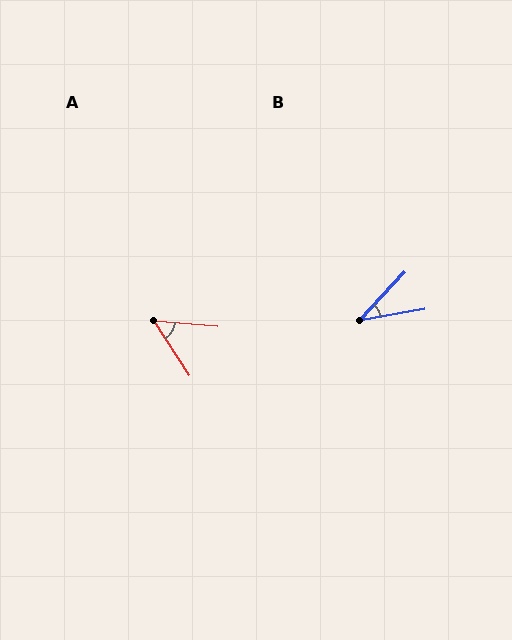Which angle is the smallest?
B, at approximately 37 degrees.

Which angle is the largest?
A, at approximately 52 degrees.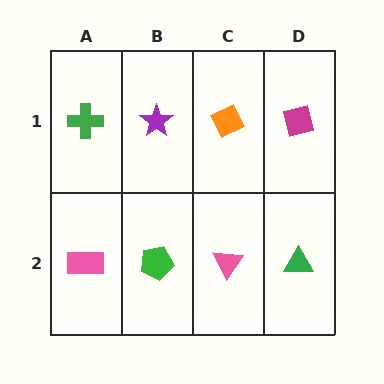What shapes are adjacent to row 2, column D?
A magenta square (row 1, column D), a pink triangle (row 2, column C).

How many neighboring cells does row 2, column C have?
3.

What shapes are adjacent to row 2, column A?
A green cross (row 1, column A), a green pentagon (row 2, column B).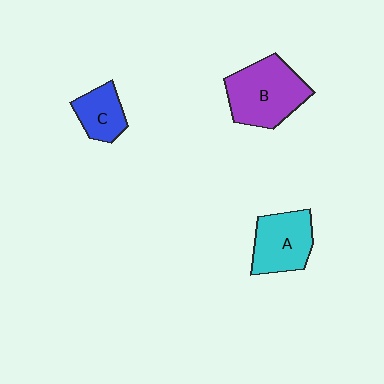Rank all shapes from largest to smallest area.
From largest to smallest: B (purple), A (cyan), C (blue).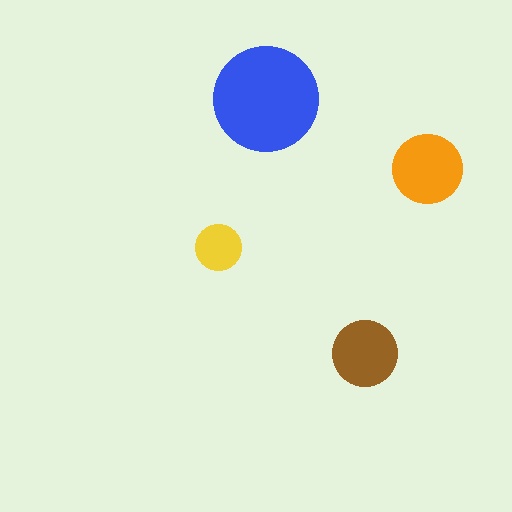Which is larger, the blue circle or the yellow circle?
The blue one.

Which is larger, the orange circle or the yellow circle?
The orange one.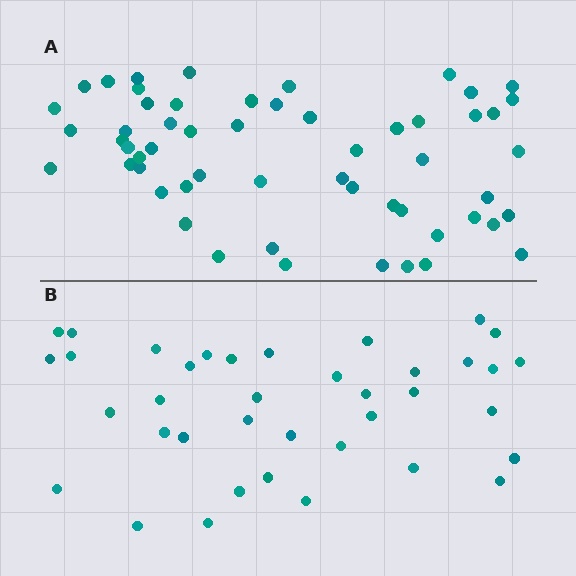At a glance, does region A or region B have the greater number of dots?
Region A (the top region) has more dots.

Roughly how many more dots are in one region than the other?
Region A has approximately 20 more dots than region B.